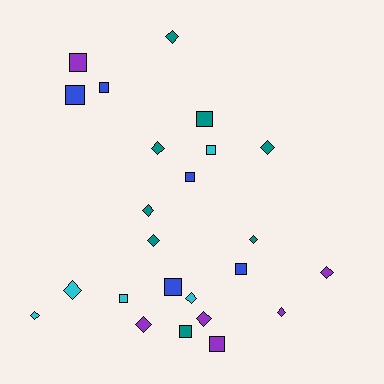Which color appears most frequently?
Teal, with 8 objects.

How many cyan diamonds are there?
There are 3 cyan diamonds.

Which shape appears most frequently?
Diamond, with 13 objects.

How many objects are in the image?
There are 24 objects.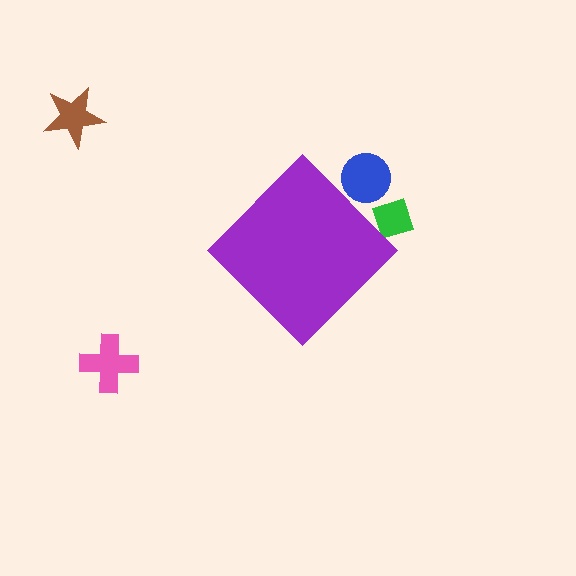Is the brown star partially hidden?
No, the brown star is fully visible.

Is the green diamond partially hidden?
Yes, the green diamond is partially hidden behind the purple diamond.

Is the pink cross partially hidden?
No, the pink cross is fully visible.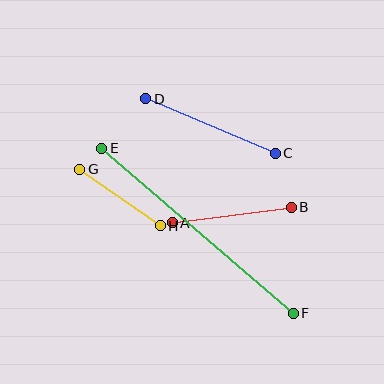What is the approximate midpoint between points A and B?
The midpoint is at approximately (232, 215) pixels.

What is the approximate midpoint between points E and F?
The midpoint is at approximately (197, 231) pixels.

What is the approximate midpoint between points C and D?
The midpoint is at approximately (210, 126) pixels.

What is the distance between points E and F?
The distance is approximately 253 pixels.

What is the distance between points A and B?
The distance is approximately 120 pixels.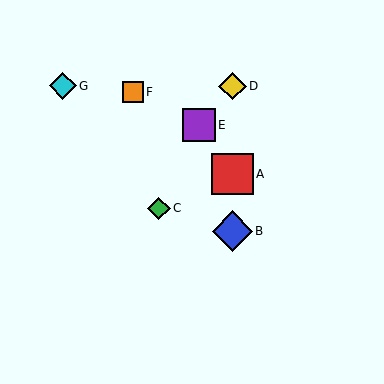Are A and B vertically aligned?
Yes, both are at x≈232.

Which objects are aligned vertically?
Objects A, B, D are aligned vertically.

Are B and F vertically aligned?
No, B is at x≈232 and F is at x≈133.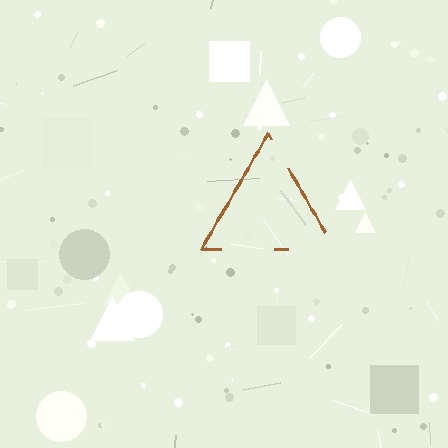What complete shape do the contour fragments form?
The contour fragments form a triangle.